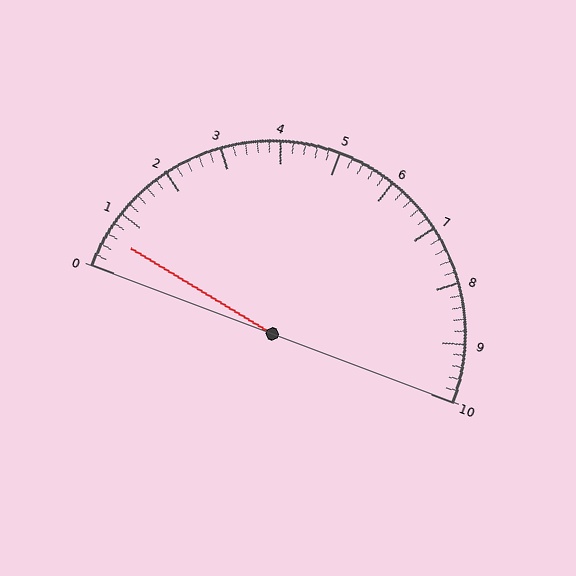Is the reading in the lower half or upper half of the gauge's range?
The reading is in the lower half of the range (0 to 10).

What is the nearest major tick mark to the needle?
The nearest major tick mark is 1.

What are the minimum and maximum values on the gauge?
The gauge ranges from 0 to 10.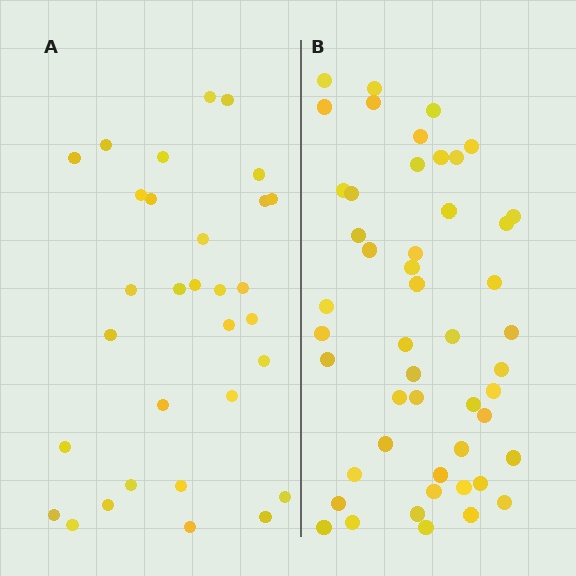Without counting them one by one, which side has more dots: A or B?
Region B (the right region) has more dots.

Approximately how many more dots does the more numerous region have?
Region B has approximately 20 more dots than region A.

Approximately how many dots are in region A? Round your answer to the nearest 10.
About 30 dots. (The exact count is 31, which rounds to 30.)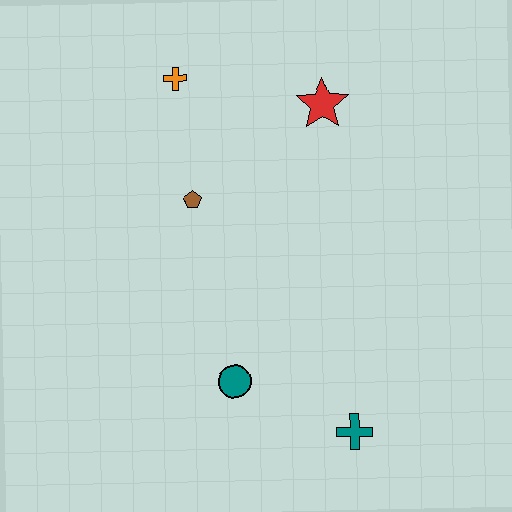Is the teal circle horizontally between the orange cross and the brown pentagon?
No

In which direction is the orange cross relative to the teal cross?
The orange cross is above the teal cross.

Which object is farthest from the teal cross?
The orange cross is farthest from the teal cross.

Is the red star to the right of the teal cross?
No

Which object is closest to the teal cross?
The teal circle is closest to the teal cross.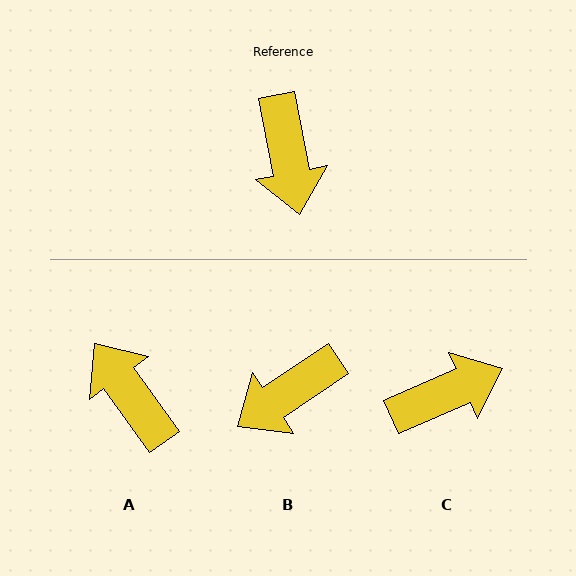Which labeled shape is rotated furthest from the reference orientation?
A, about 155 degrees away.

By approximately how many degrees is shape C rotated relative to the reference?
Approximately 102 degrees counter-clockwise.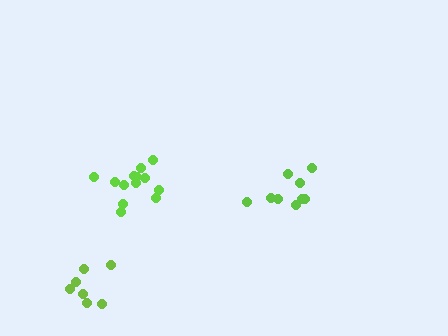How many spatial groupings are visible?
There are 3 spatial groupings.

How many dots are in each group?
Group 1: 9 dots, Group 2: 7 dots, Group 3: 13 dots (29 total).